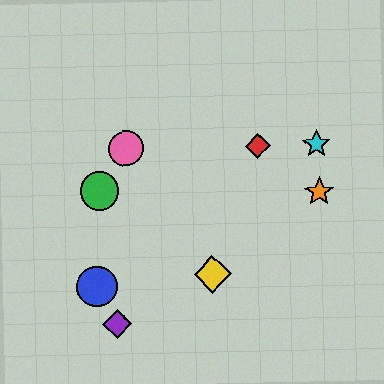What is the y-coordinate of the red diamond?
The red diamond is at y≈146.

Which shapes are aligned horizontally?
The red diamond, the cyan star, the pink circle are aligned horizontally.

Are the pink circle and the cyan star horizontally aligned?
Yes, both are at y≈149.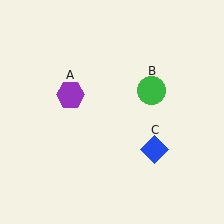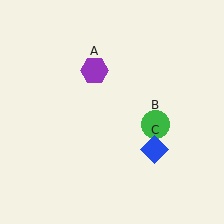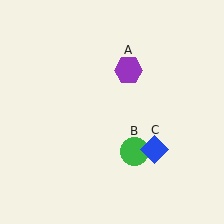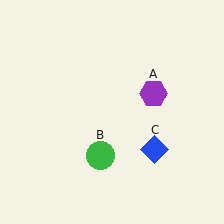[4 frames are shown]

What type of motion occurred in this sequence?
The purple hexagon (object A), green circle (object B) rotated clockwise around the center of the scene.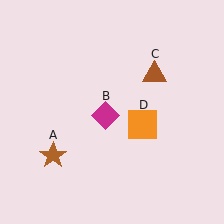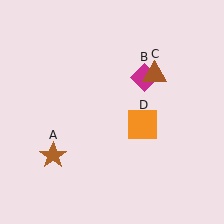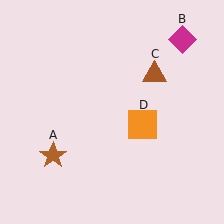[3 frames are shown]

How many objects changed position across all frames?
1 object changed position: magenta diamond (object B).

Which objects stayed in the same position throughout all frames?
Brown star (object A) and brown triangle (object C) and orange square (object D) remained stationary.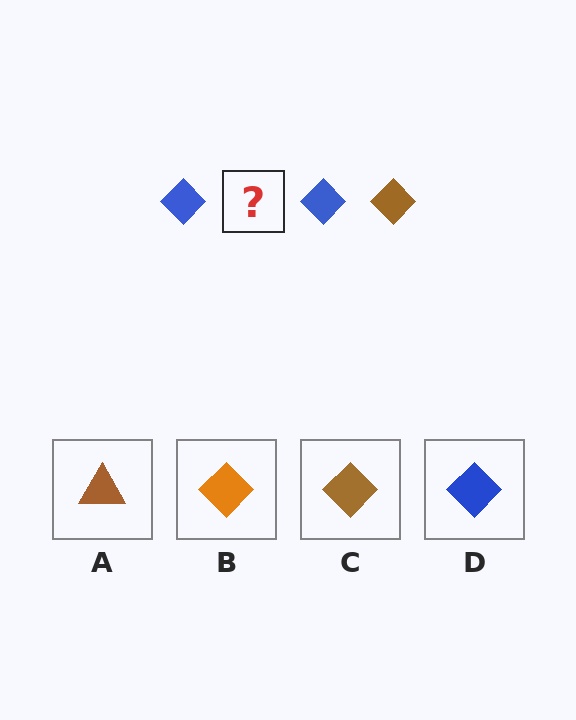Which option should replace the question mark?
Option C.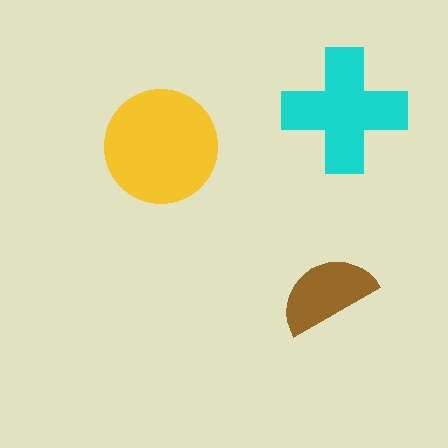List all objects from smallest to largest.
The brown semicircle, the cyan cross, the yellow circle.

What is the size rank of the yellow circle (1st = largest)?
1st.